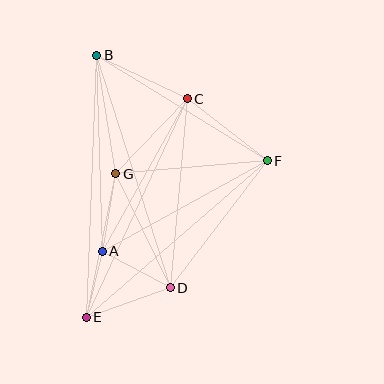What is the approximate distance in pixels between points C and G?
The distance between C and G is approximately 104 pixels.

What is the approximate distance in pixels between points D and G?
The distance between D and G is approximately 126 pixels.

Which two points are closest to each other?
Points A and E are closest to each other.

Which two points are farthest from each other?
Points B and E are farthest from each other.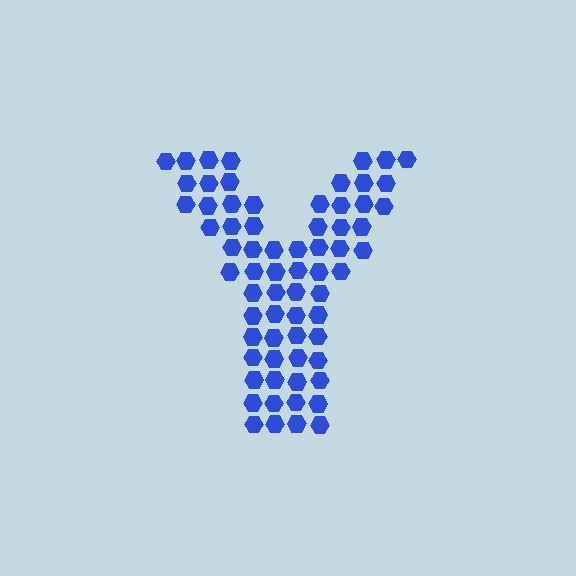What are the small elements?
The small elements are hexagons.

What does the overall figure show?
The overall figure shows the letter Y.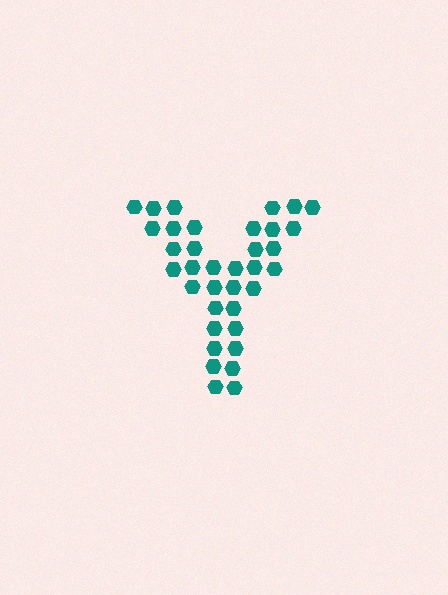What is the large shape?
The large shape is the letter Y.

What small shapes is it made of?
It is made of small hexagons.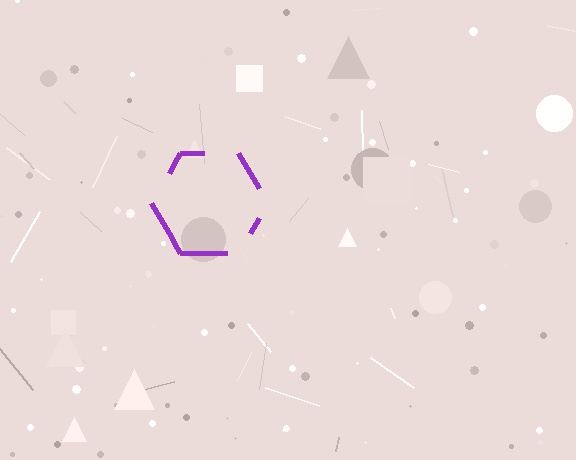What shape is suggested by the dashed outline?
The dashed outline suggests a hexagon.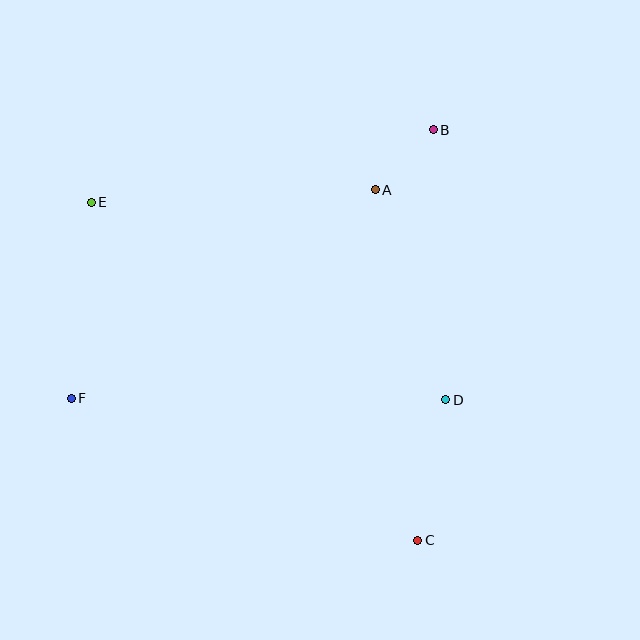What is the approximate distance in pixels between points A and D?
The distance between A and D is approximately 221 pixels.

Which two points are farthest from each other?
Points C and E are farthest from each other.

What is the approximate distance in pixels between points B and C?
The distance between B and C is approximately 411 pixels.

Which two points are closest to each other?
Points A and B are closest to each other.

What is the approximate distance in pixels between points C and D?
The distance between C and D is approximately 144 pixels.